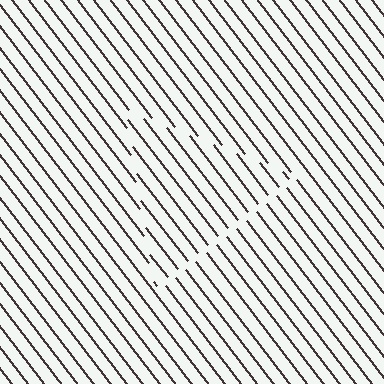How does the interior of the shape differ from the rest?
The interior of the shape contains the same grating, shifted by half a period — the contour is defined by the phase discontinuity where line-ends from the inner and outer gratings abut.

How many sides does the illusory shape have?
3 sides — the line-ends trace a triangle.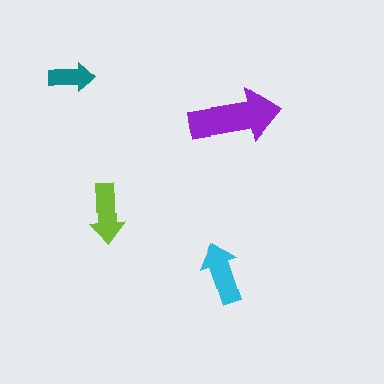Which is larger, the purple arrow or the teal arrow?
The purple one.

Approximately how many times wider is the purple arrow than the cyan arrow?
About 1.5 times wider.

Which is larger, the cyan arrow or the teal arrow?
The cyan one.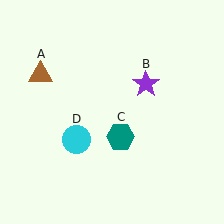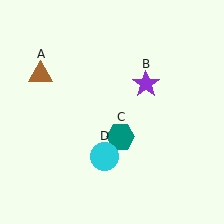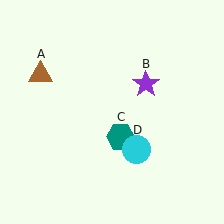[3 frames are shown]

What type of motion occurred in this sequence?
The cyan circle (object D) rotated counterclockwise around the center of the scene.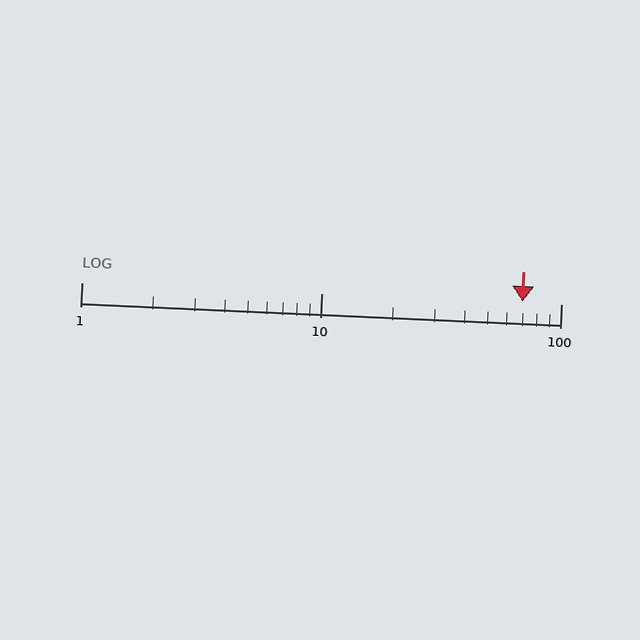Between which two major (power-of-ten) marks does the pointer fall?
The pointer is between 10 and 100.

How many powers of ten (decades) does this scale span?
The scale spans 2 decades, from 1 to 100.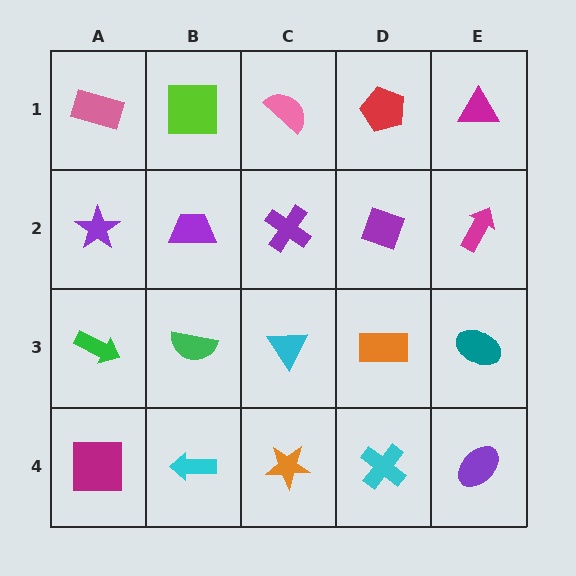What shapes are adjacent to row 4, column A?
A green arrow (row 3, column A), a cyan arrow (row 4, column B).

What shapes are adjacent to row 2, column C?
A pink semicircle (row 1, column C), a cyan triangle (row 3, column C), a purple trapezoid (row 2, column B), a purple diamond (row 2, column D).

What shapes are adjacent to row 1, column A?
A purple star (row 2, column A), a lime square (row 1, column B).